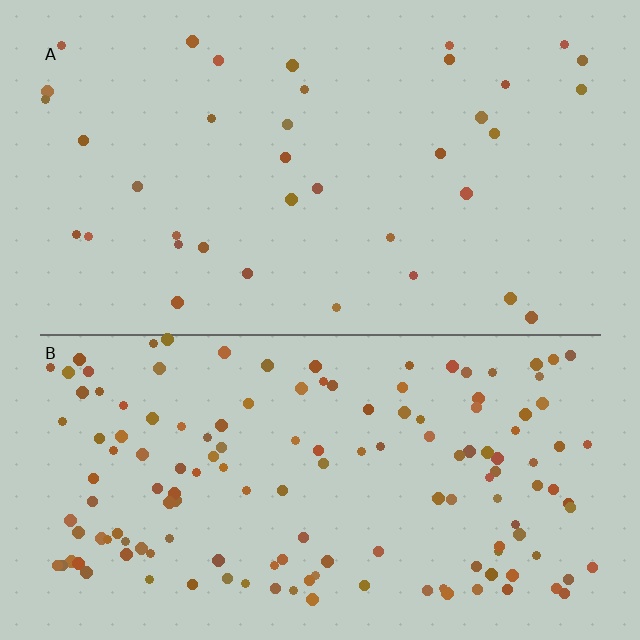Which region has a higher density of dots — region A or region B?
B (the bottom).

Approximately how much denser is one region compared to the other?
Approximately 3.9× — region B over region A.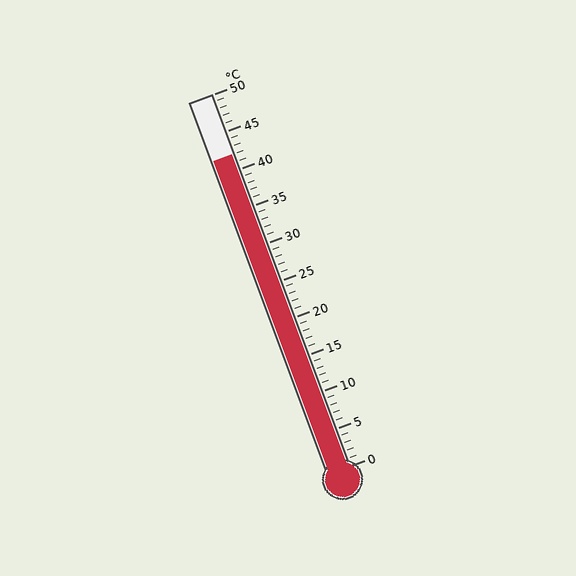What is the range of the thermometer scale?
The thermometer scale ranges from 0°C to 50°C.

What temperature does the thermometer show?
The thermometer shows approximately 42°C.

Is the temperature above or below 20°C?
The temperature is above 20°C.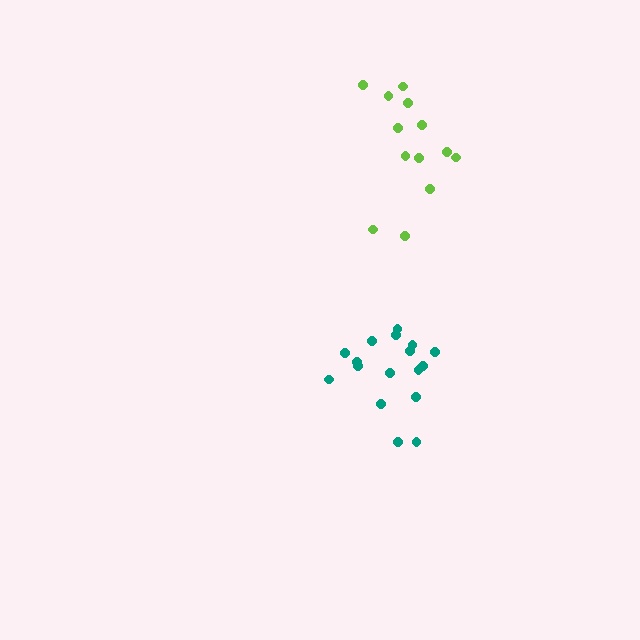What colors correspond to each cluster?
The clusters are colored: lime, teal.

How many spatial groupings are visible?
There are 2 spatial groupings.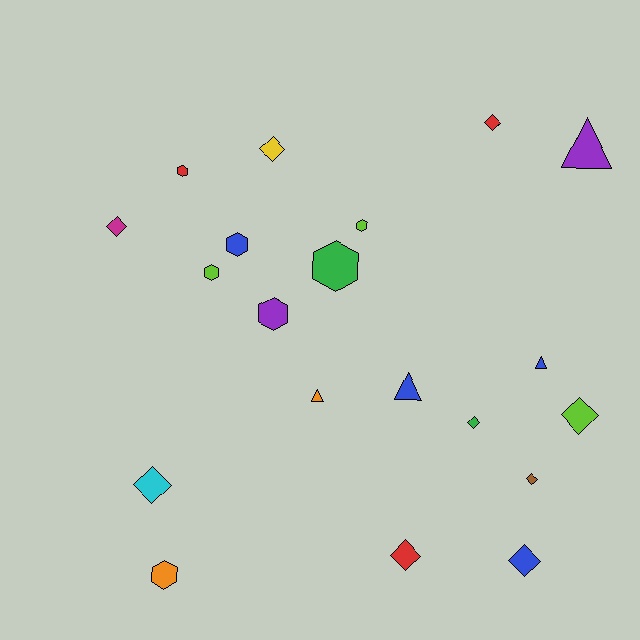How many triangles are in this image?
There are 4 triangles.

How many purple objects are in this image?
There are 2 purple objects.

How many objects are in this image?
There are 20 objects.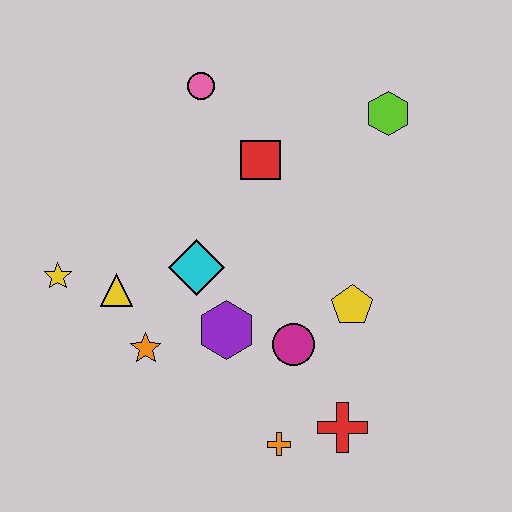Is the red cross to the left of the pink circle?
No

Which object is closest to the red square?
The pink circle is closest to the red square.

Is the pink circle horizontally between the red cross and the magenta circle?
No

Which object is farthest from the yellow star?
The lime hexagon is farthest from the yellow star.